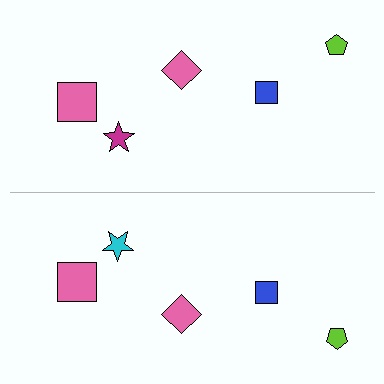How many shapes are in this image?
There are 10 shapes in this image.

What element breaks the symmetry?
The cyan star on the bottom side breaks the symmetry — its mirror counterpart is magenta.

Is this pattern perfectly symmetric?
No, the pattern is not perfectly symmetric. The cyan star on the bottom side breaks the symmetry — its mirror counterpart is magenta.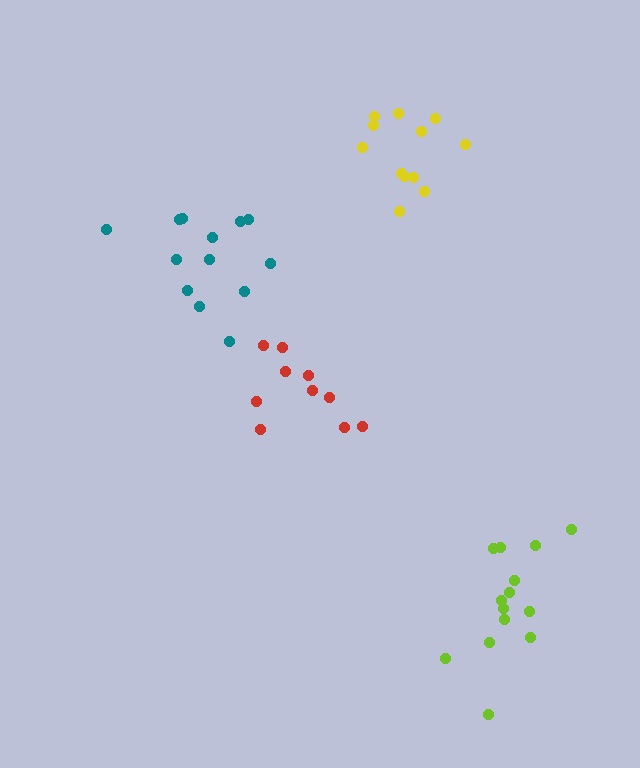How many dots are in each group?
Group 1: 10 dots, Group 2: 13 dots, Group 3: 14 dots, Group 4: 13 dots (50 total).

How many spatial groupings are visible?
There are 4 spatial groupings.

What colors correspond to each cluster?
The clusters are colored: red, teal, lime, yellow.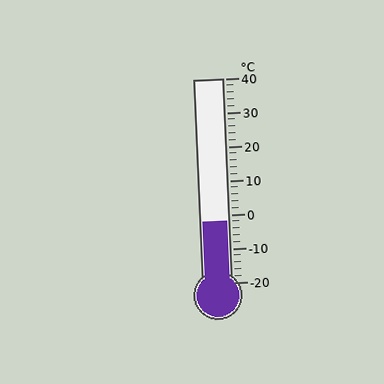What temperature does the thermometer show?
The thermometer shows approximately -2°C.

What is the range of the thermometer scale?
The thermometer scale ranges from -20°C to 40°C.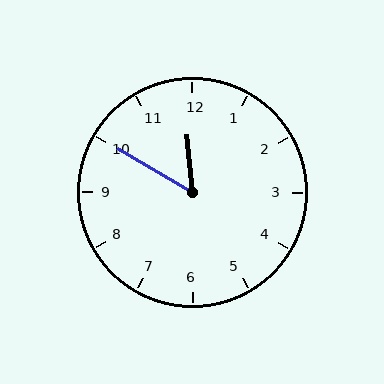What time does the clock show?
11:50.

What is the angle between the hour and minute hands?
Approximately 55 degrees.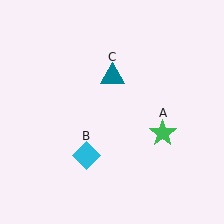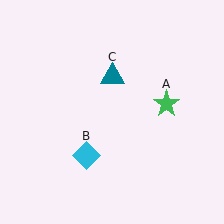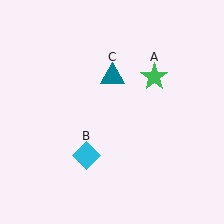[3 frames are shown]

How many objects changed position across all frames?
1 object changed position: green star (object A).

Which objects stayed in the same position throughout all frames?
Cyan diamond (object B) and teal triangle (object C) remained stationary.